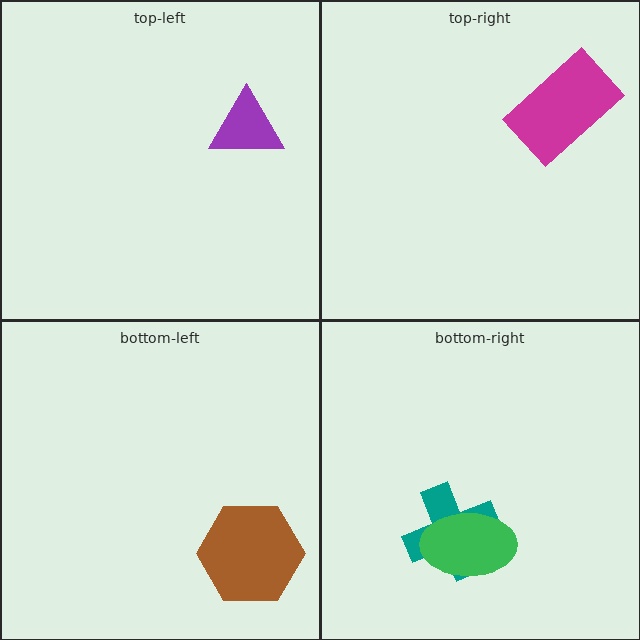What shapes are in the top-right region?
The magenta rectangle.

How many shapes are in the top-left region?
1.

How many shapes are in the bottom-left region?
1.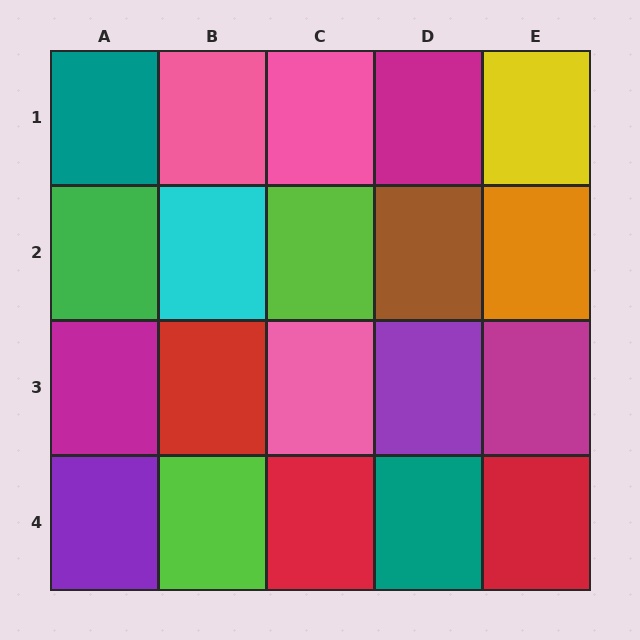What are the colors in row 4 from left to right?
Purple, lime, red, teal, red.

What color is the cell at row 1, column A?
Teal.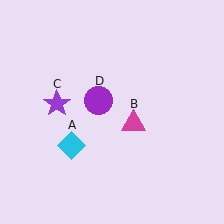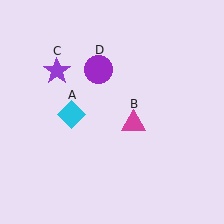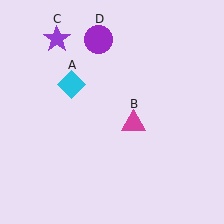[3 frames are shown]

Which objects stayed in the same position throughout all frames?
Magenta triangle (object B) remained stationary.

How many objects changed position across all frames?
3 objects changed position: cyan diamond (object A), purple star (object C), purple circle (object D).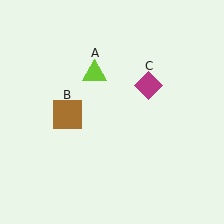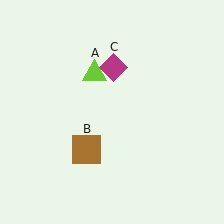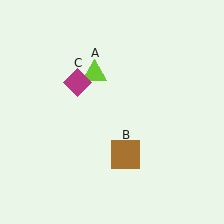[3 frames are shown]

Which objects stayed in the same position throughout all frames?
Lime triangle (object A) remained stationary.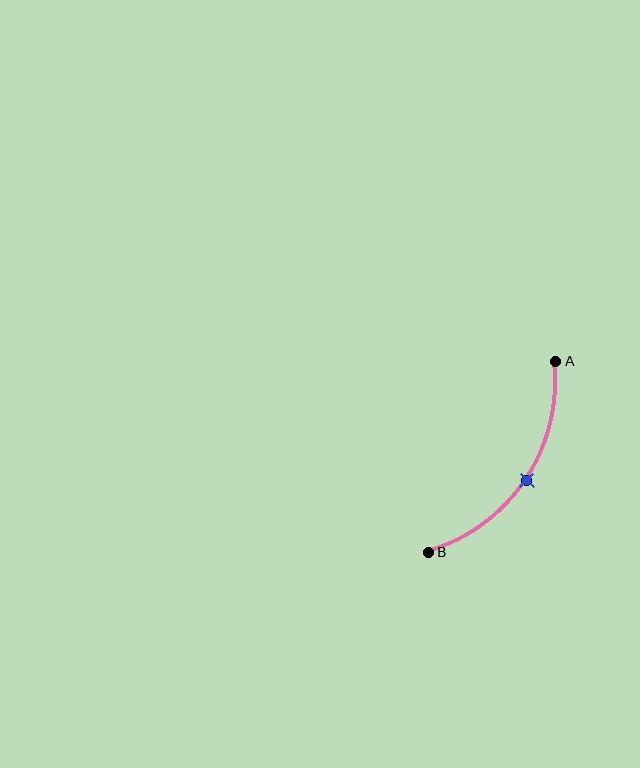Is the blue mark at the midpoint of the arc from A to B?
Yes. The blue mark lies on the arc at equal arc-length from both A and B — it is the arc midpoint.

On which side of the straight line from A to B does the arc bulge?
The arc bulges below and to the right of the straight line connecting A and B.